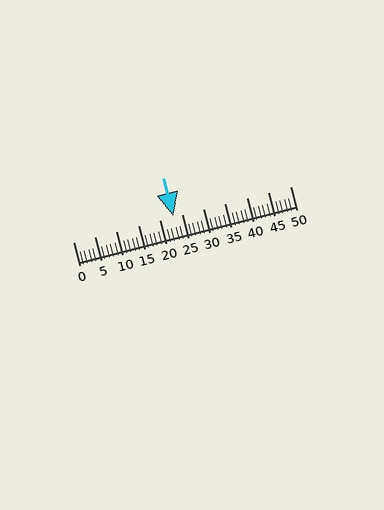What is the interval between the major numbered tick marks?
The major tick marks are spaced 5 units apart.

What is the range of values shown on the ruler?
The ruler shows values from 0 to 50.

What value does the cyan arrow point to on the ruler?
The cyan arrow points to approximately 23.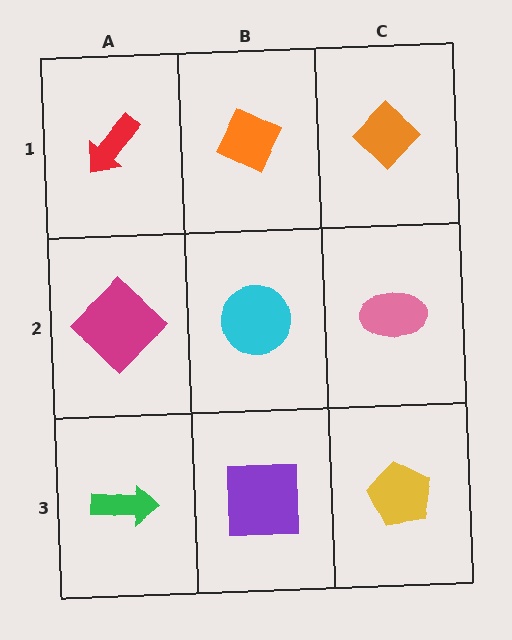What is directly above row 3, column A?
A magenta diamond.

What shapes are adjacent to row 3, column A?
A magenta diamond (row 2, column A), a purple square (row 3, column B).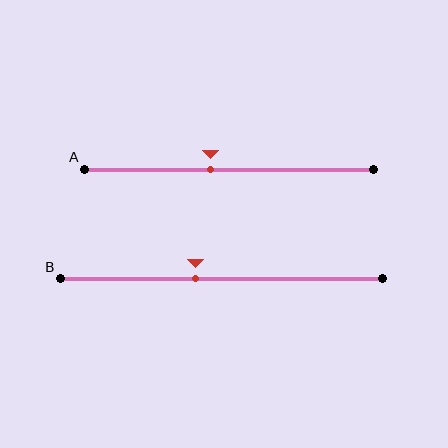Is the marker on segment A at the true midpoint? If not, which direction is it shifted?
No, the marker on segment A is shifted to the left by about 6% of the segment length.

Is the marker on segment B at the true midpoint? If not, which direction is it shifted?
No, the marker on segment B is shifted to the left by about 8% of the segment length.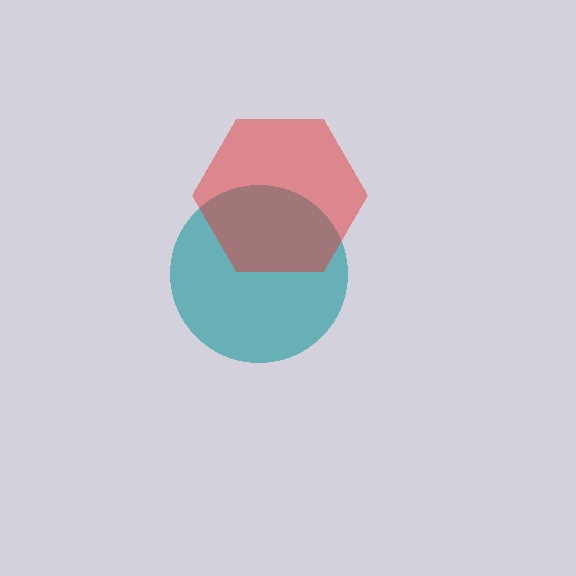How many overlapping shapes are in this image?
There are 2 overlapping shapes in the image.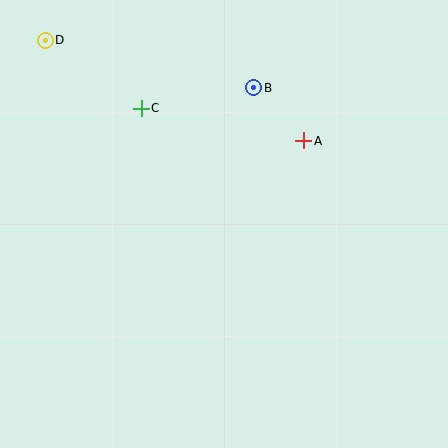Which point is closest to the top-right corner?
Point A is closest to the top-right corner.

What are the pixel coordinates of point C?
Point C is at (141, 108).